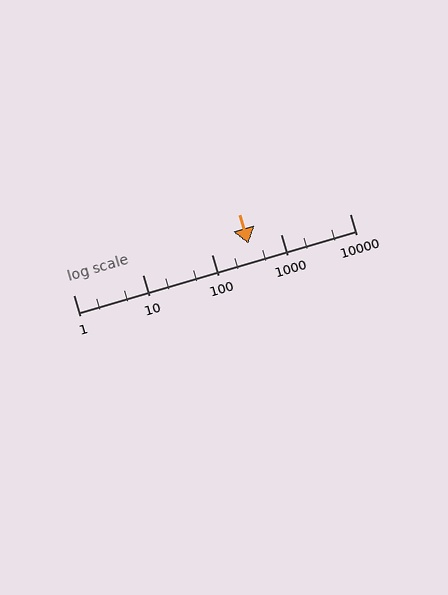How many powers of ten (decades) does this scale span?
The scale spans 4 decades, from 1 to 10000.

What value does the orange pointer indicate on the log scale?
The pointer indicates approximately 340.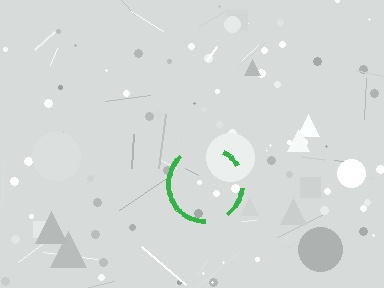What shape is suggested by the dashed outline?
The dashed outline suggests a circle.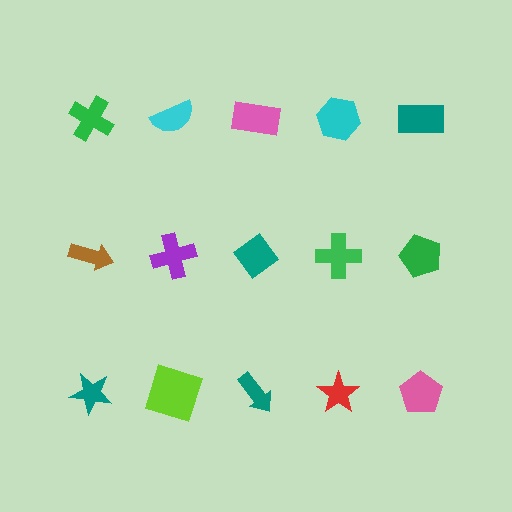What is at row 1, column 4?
A cyan hexagon.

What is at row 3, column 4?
A red star.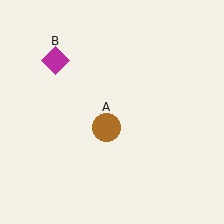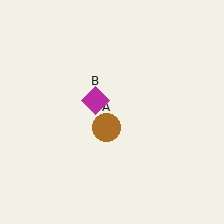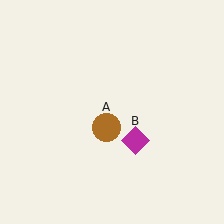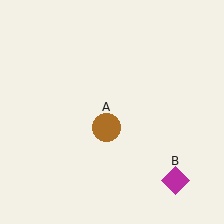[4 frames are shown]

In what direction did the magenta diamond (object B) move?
The magenta diamond (object B) moved down and to the right.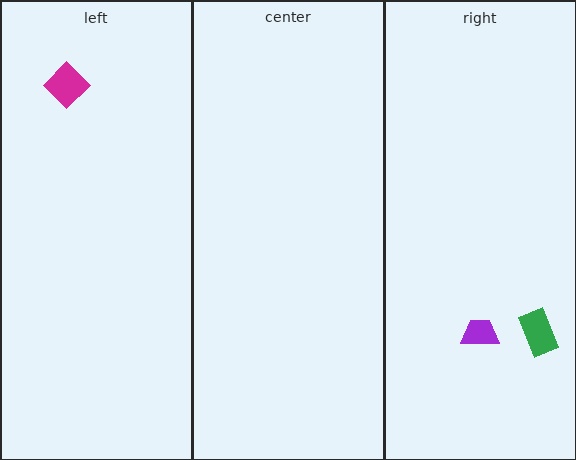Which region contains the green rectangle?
The right region.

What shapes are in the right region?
The green rectangle, the purple trapezoid.